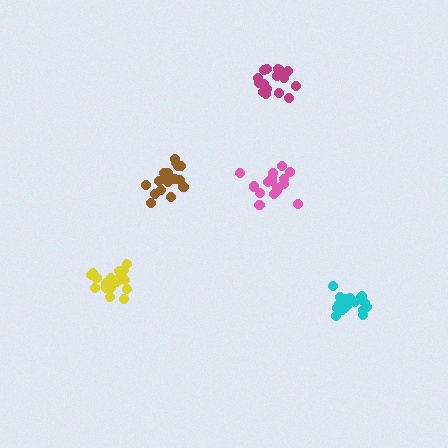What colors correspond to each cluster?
The clusters are colored: cyan, brown, pink, yellow, magenta.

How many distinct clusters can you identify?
There are 5 distinct clusters.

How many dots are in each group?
Group 1: 17 dots, Group 2: 18 dots, Group 3: 17 dots, Group 4: 19 dots, Group 5: 17 dots (88 total).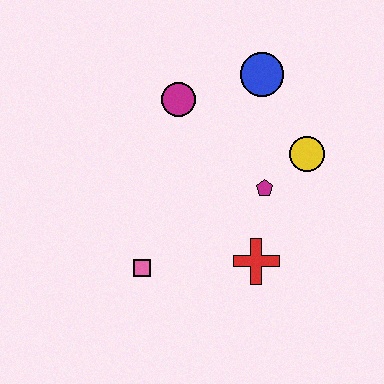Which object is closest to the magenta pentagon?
The yellow circle is closest to the magenta pentagon.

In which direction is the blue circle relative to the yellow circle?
The blue circle is above the yellow circle.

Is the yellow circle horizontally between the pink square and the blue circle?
No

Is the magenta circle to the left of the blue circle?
Yes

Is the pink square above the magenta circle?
No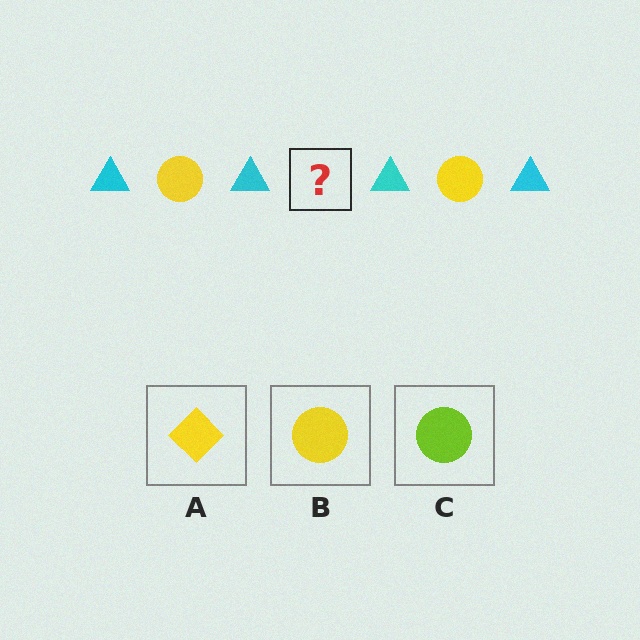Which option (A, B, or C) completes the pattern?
B.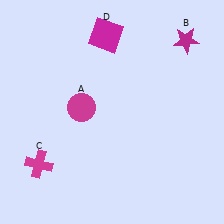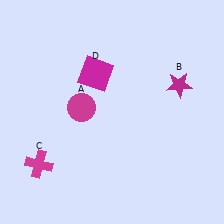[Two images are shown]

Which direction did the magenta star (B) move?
The magenta star (B) moved down.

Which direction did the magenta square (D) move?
The magenta square (D) moved down.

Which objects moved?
The objects that moved are: the magenta star (B), the magenta square (D).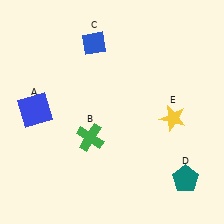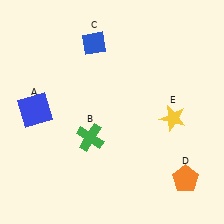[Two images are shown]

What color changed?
The pentagon (D) changed from teal in Image 1 to orange in Image 2.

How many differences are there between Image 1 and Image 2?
There is 1 difference between the two images.